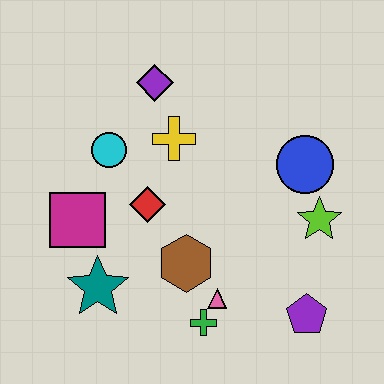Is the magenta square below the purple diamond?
Yes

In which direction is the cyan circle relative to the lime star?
The cyan circle is to the left of the lime star.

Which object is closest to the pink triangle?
The green cross is closest to the pink triangle.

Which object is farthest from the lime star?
The magenta square is farthest from the lime star.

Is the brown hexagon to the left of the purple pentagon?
Yes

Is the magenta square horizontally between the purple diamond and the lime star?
No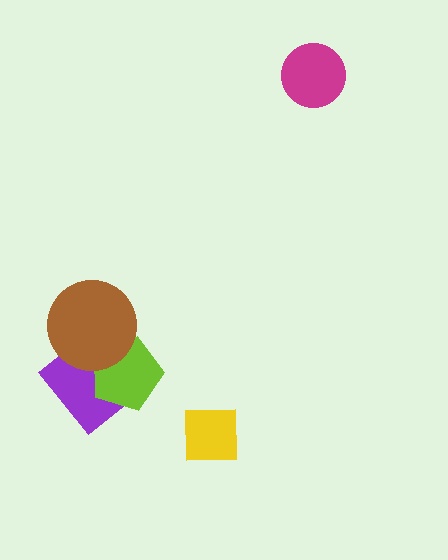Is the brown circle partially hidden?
No, no other shape covers it.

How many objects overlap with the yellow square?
0 objects overlap with the yellow square.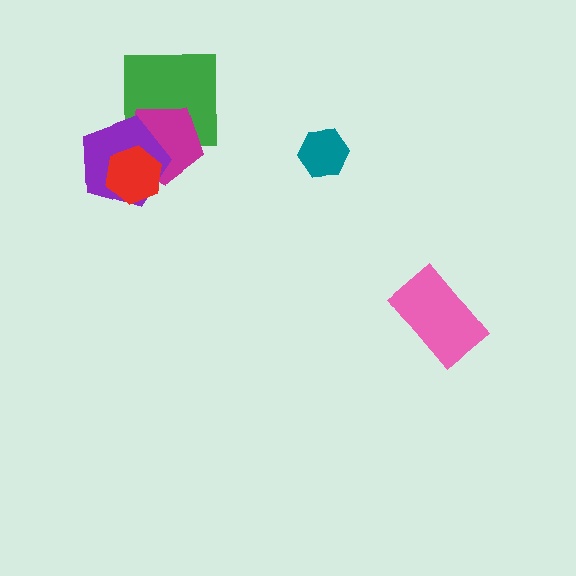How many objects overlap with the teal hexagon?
0 objects overlap with the teal hexagon.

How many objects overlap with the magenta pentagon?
3 objects overlap with the magenta pentagon.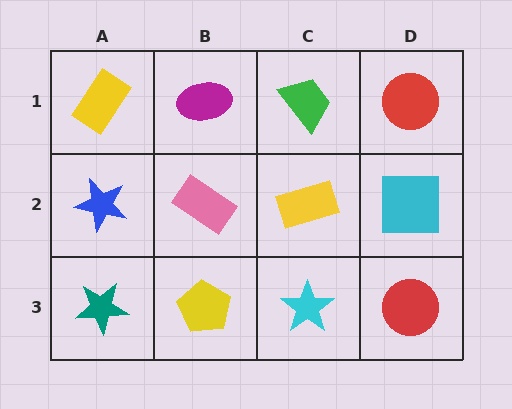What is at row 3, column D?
A red circle.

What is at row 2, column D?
A cyan square.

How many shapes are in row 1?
4 shapes.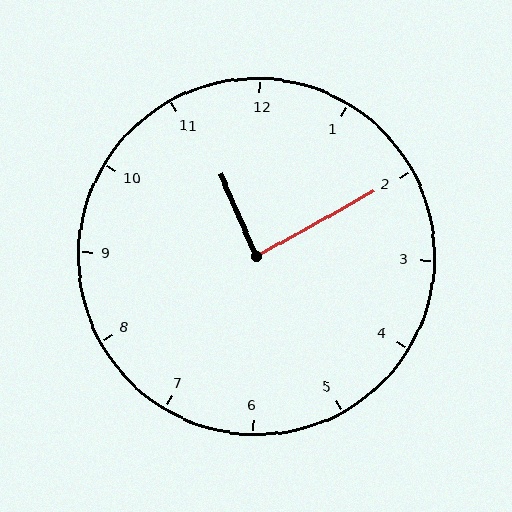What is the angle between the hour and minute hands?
Approximately 85 degrees.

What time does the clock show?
11:10.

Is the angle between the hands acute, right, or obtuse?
It is right.